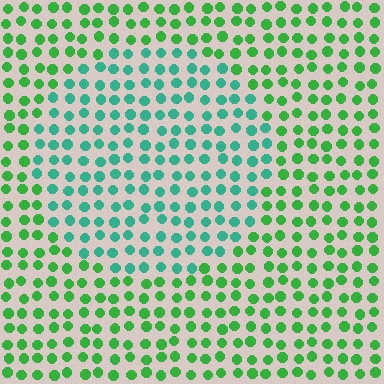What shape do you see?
I see a circle.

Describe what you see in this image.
The image is filled with small green elements in a uniform arrangement. A circle-shaped region is visible where the elements are tinted to a slightly different hue, forming a subtle color boundary.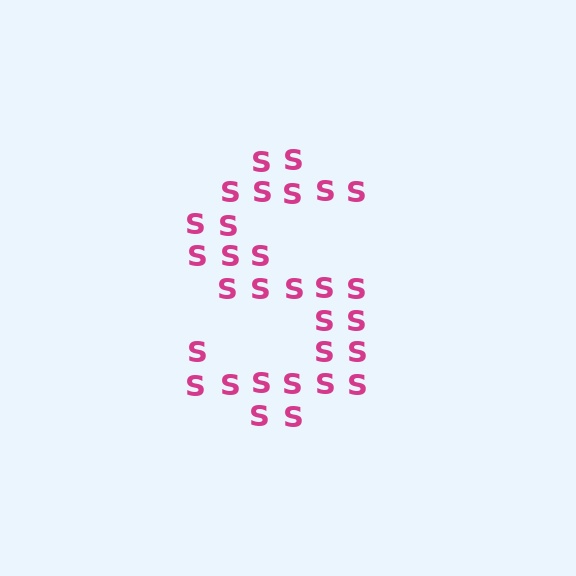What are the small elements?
The small elements are letter S's.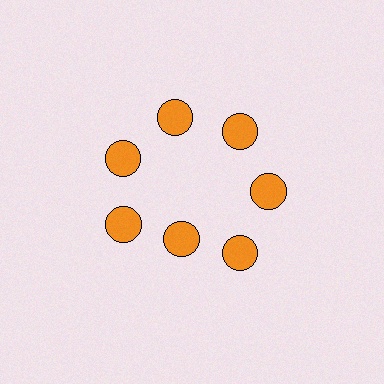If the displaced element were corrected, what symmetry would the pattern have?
It would have 7-fold rotational symmetry — the pattern would map onto itself every 51 degrees.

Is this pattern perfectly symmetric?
No. The 7 orange circles are arranged in a ring, but one element near the 6 o'clock position is pulled inward toward the center, breaking the 7-fold rotational symmetry.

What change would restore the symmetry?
The symmetry would be restored by moving it outward, back onto the ring so that all 7 circles sit at equal angles and equal distance from the center.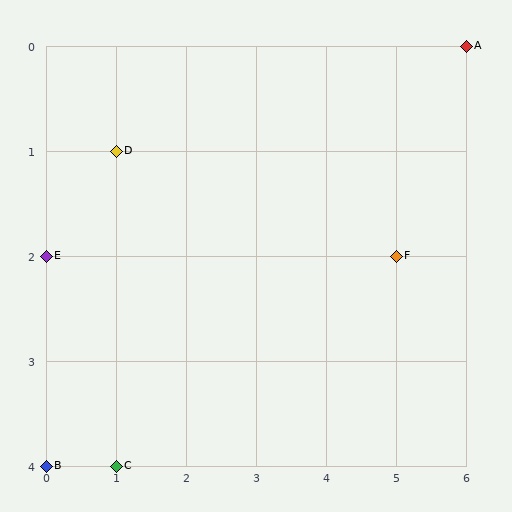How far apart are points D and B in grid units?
Points D and B are 1 column and 3 rows apart (about 3.2 grid units diagonally).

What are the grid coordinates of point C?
Point C is at grid coordinates (1, 4).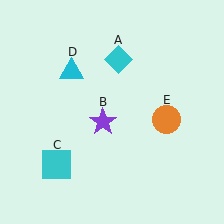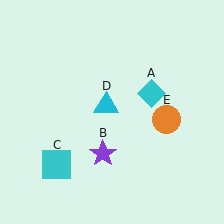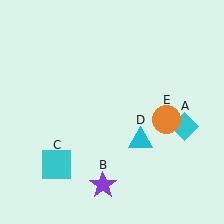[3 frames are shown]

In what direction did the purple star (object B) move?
The purple star (object B) moved down.